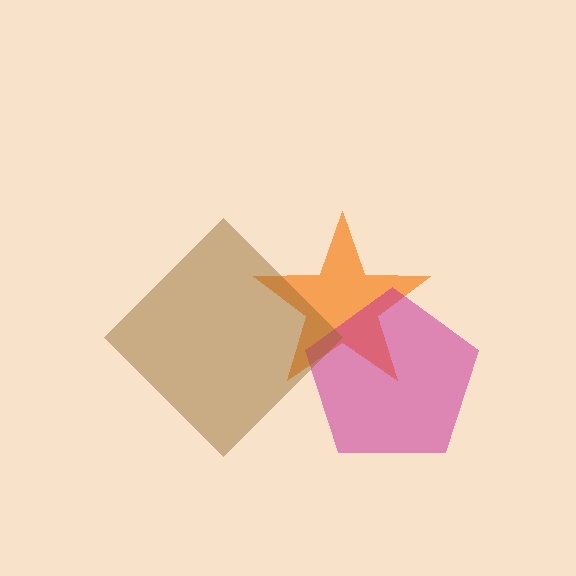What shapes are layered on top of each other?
The layered shapes are: an orange star, a magenta pentagon, a brown diamond.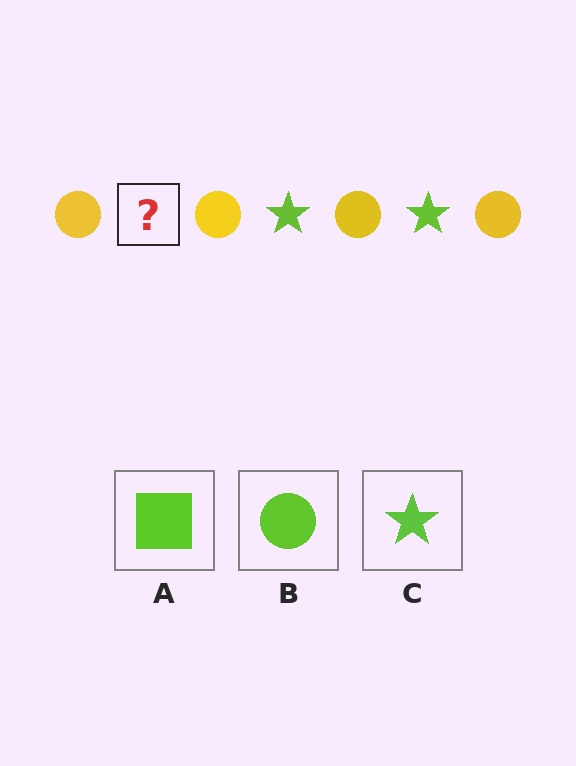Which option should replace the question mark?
Option C.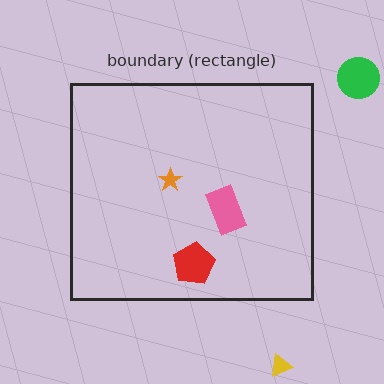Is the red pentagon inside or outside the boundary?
Inside.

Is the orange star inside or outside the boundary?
Inside.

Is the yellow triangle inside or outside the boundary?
Outside.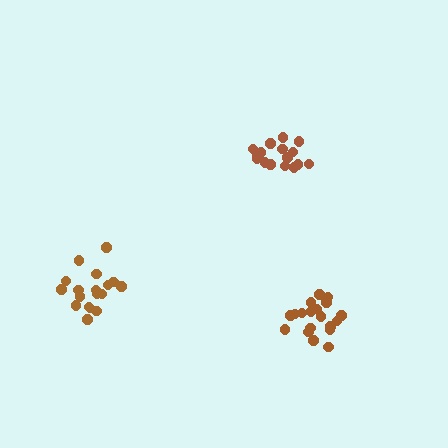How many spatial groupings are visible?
There are 3 spatial groupings.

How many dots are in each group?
Group 1: 19 dots, Group 2: 16 dots, Group 3: 19 dots (54 total).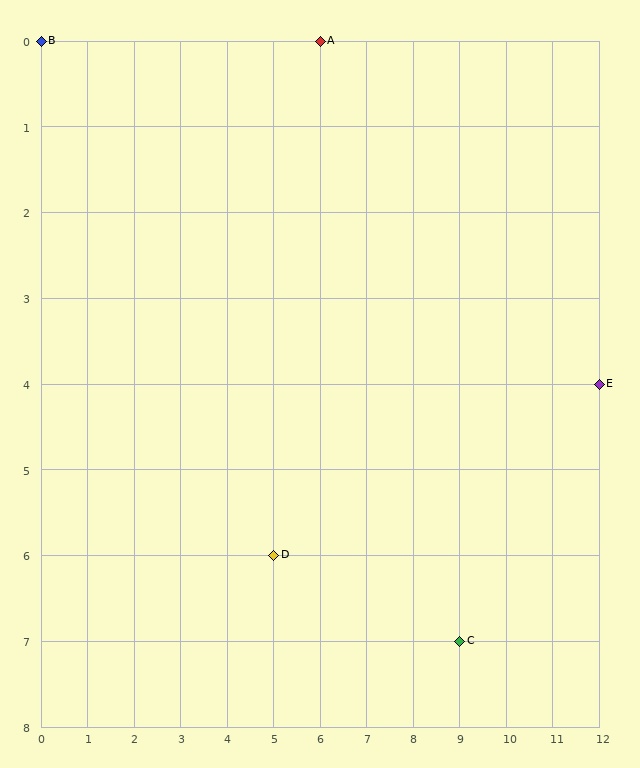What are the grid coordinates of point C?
Point C is at grid coordinates (9, 7).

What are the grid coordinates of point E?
Point E is at grid coordinates (12, 4).